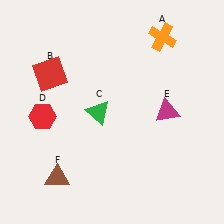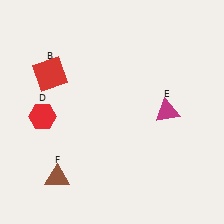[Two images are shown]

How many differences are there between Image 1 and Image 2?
There are 2 differences between the two images.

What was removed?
The green triangle (C), the orange cross (A) were removed in Image 2.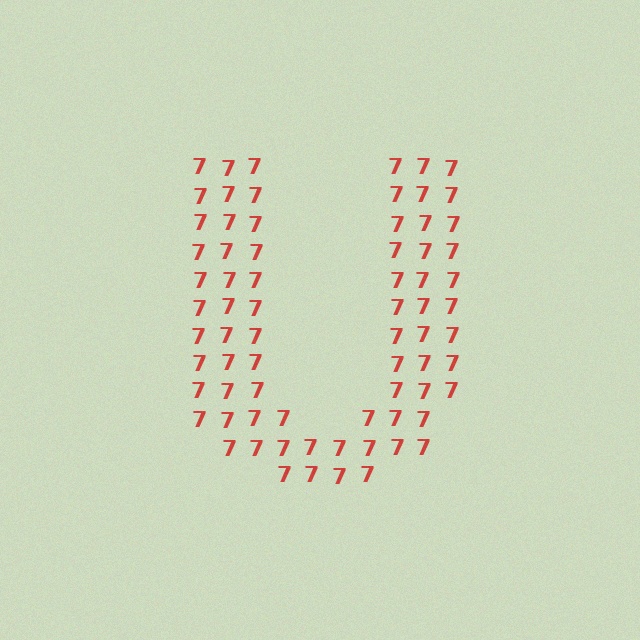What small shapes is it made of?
It is made of small digit 7's.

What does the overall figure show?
The overall figure shows the letter U.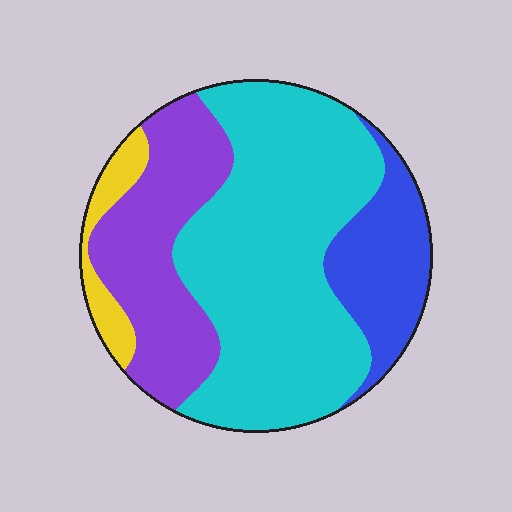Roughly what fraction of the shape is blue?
Blue covers around 15% of the shape.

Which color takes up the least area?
Yellow, at roughly 5%.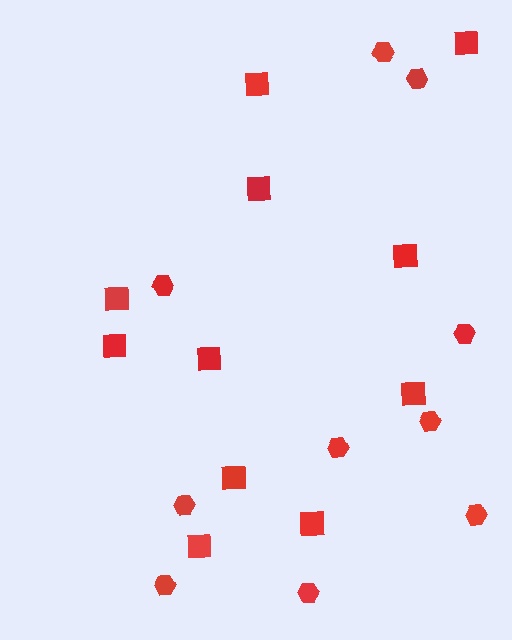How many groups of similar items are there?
There are 2 groups: one group of squares (11) and one group of hexagons (10).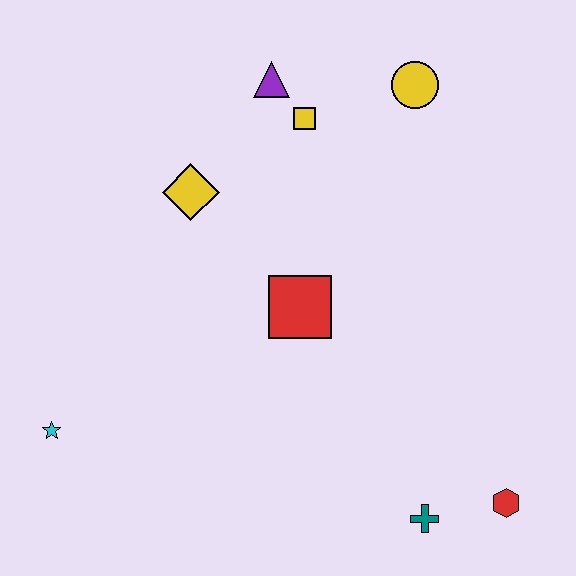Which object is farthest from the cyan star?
The yellow circle is farthest from the cyan star.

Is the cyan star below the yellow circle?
Yes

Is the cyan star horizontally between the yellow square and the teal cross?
No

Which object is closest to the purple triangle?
The yellow square is closest to the purple triangle.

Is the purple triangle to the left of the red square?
Yes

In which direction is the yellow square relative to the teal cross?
The yellow square is above the teal cross.